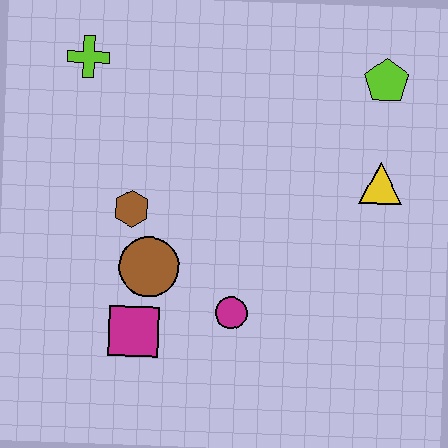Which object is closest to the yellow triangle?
The lime pentagon is closest to the yellow triangle.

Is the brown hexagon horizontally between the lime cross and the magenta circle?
Yes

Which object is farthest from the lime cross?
The yellow triangle is farthest from the lime cross.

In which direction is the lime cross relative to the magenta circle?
The lime cross is above the magenta circle.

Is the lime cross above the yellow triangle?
Yes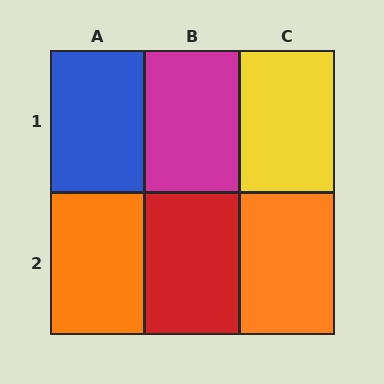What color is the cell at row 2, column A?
Orange.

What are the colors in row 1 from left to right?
Blue, magenta, yellow.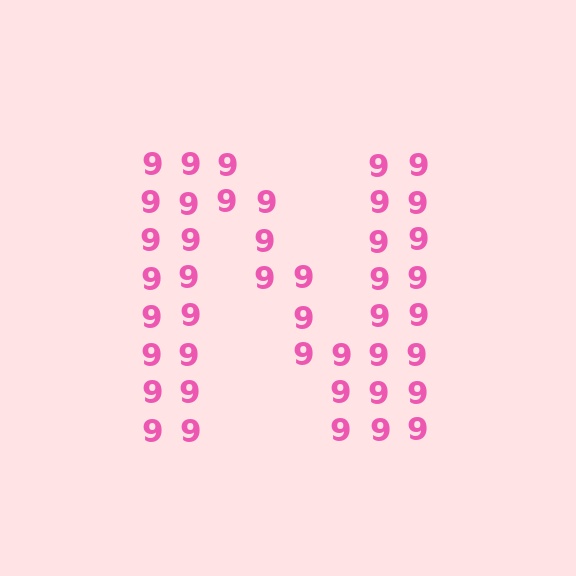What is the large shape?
The large shape is the letter N.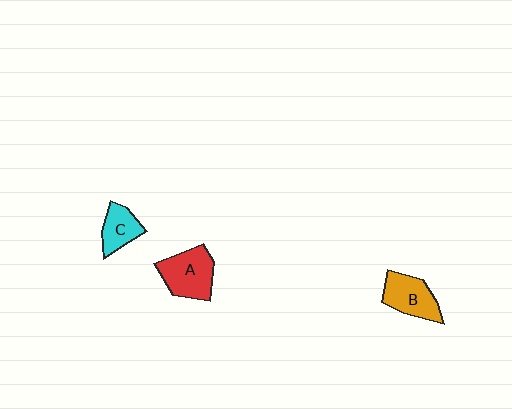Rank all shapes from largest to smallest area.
From largest to smallest: A (red), B (orange), C (cyan).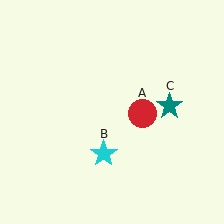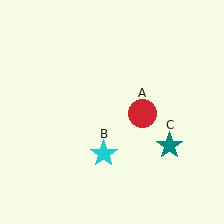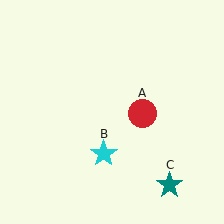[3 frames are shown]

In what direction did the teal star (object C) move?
The teal star (object C) moved down.